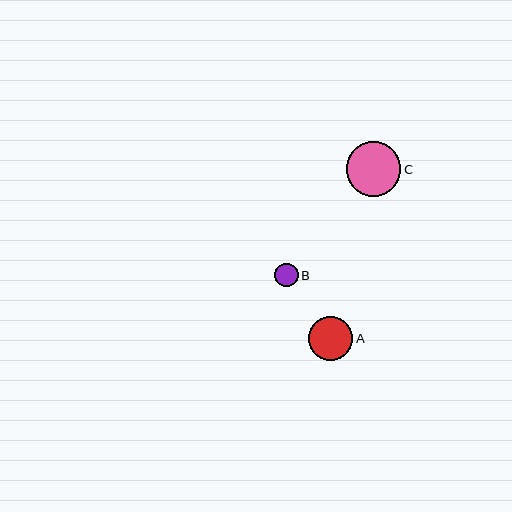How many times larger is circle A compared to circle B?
Circle A is approximately 1.9 times the size of circle B.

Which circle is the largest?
Circle C is the largest with a size of approximately 54 pixels.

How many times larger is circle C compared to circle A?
Circle C is approximately 1.2 times the size of circle A.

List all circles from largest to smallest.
From largest to smallest: C, A, B.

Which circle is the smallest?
Circle B is the smallest with a size of approximately 24 pixels.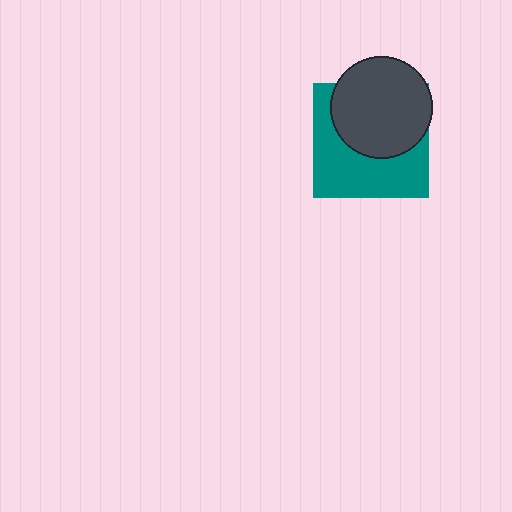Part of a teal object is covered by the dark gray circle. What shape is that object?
It is a square.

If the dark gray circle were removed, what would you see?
You would see the complete teal square.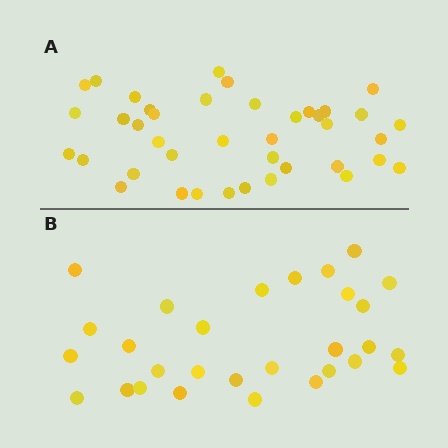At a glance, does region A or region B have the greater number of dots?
Region A (the top region) has more dots.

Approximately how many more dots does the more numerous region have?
Region A has roughly 12 or so more dots than region B.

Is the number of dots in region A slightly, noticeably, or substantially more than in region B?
Region A has noticeably more, but not dramatically so. The ratio is roughly 1.4 to 1.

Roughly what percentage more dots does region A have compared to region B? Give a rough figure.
About 40% more.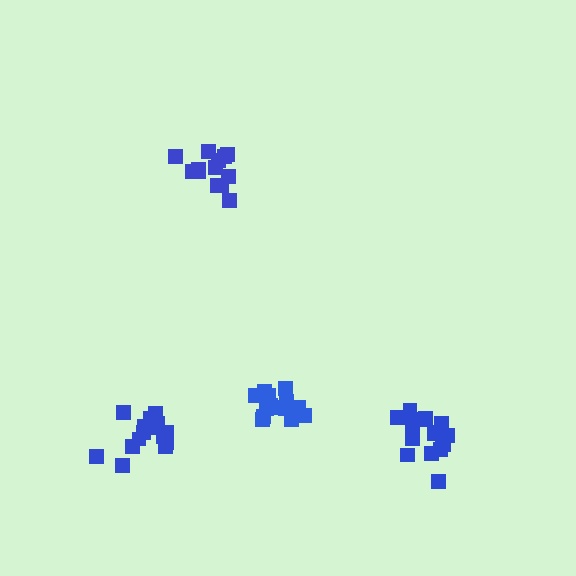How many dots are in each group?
Group 1: 15 dots, Group 2: 15 dots, Group 3: 13 dots, Group 4: 17 dots (60 total).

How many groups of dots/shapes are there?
There are 4 groups.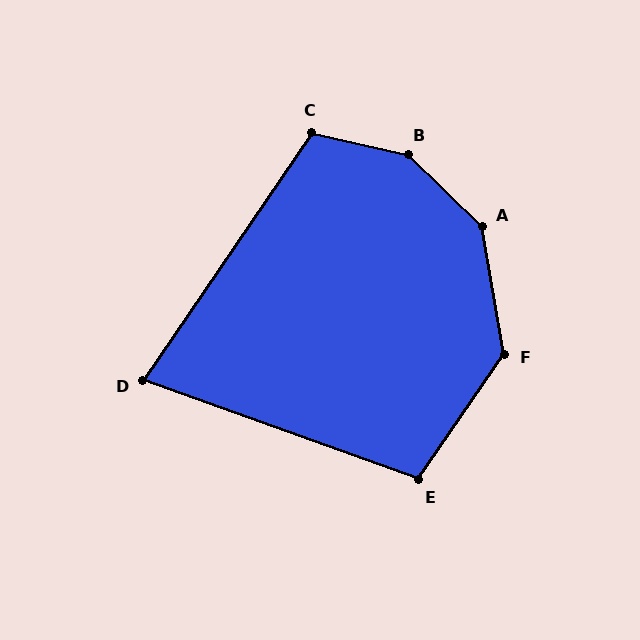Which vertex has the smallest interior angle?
D, at approximately 75 degrees.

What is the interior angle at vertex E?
Approximately 105 degrees (obtuse).